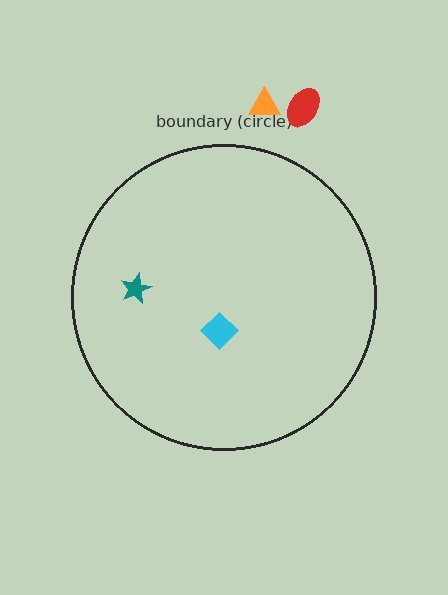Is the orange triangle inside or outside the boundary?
Outside.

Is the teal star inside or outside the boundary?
Inside.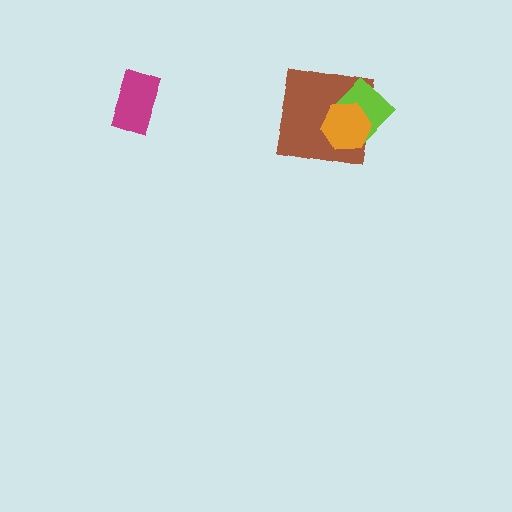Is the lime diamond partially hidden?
Yes, it is partially covered by another shape.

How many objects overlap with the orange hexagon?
2 objects overlap with the orange hexagon.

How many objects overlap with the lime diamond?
2 objects overlap with the lime diamond.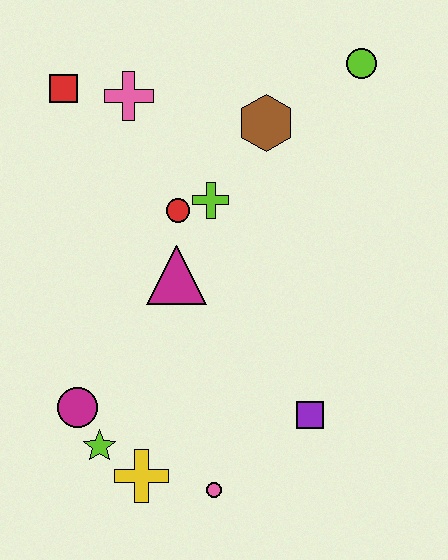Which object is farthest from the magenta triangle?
The lime circle is farthest from the magenta triangle.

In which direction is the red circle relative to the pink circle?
The red circle is above the pink circle.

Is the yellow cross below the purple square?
Yes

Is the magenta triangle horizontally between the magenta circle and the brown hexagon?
Yes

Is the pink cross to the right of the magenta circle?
Yes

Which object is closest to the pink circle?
The yellow cross is closest to the pink circle.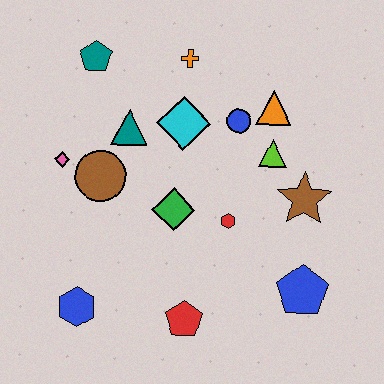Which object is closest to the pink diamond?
The brown circle is closest to the pink diamond.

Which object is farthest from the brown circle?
The blue pentagon is farthest from the brown circle.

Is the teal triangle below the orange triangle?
Yes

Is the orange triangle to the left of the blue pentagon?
Yes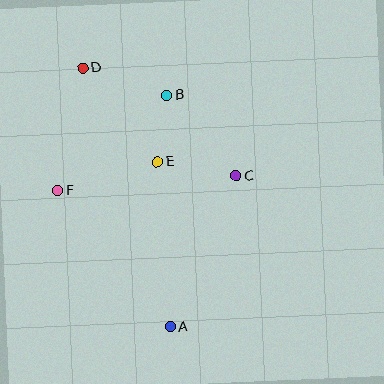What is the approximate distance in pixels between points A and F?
The distance between A and F is approximately 177 pixels.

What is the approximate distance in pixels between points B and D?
The distance between B and D is approximately 88 pixels.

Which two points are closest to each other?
Points B and E are closest to each other.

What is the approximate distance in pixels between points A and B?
The distance between A and B is approximately 232 pixels.